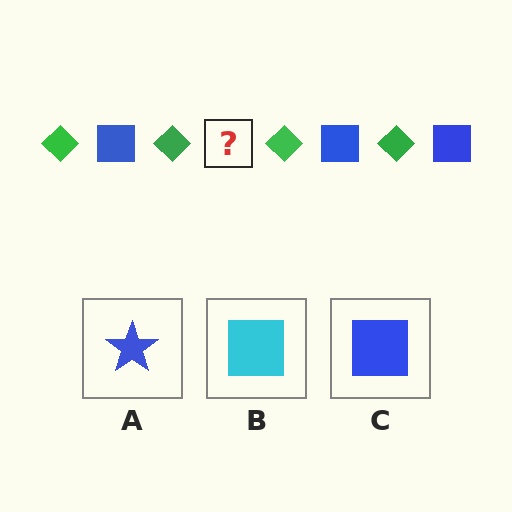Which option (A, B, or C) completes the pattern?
C.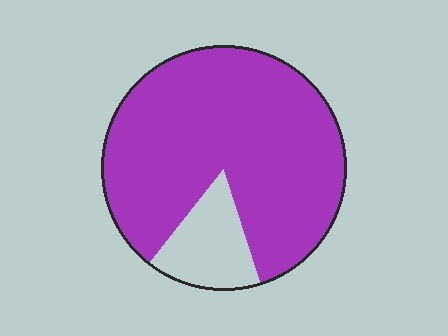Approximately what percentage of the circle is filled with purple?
Approximately 85%.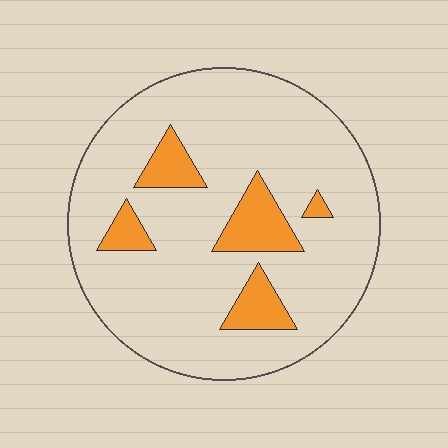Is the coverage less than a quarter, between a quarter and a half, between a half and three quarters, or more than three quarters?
Less than a quarter.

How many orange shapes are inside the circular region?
5.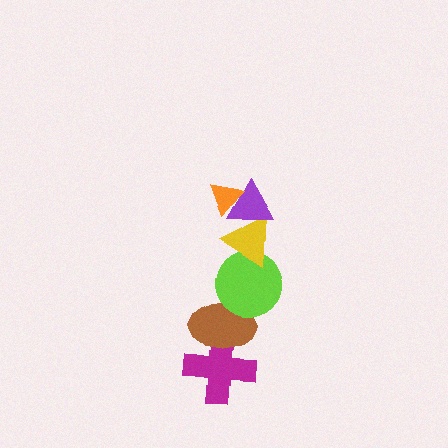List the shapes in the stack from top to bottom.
From top to bottom: the orange triangle, the purple triangle, the yellow triangle, the lime circle, the brown ellipse, the magenta cross.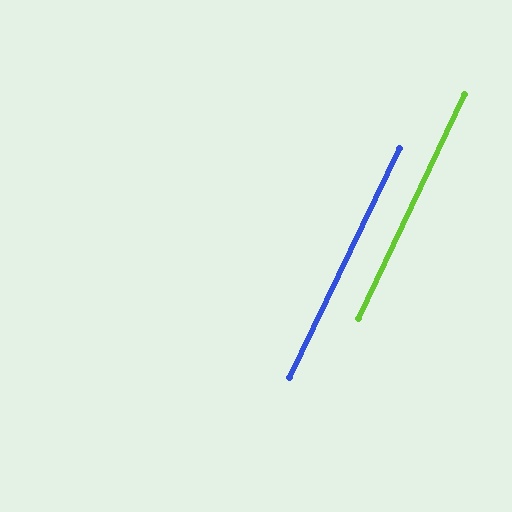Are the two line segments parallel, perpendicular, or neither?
Parallel — their directions differ by only 0.2°.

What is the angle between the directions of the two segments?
Approximately 0 degrees.